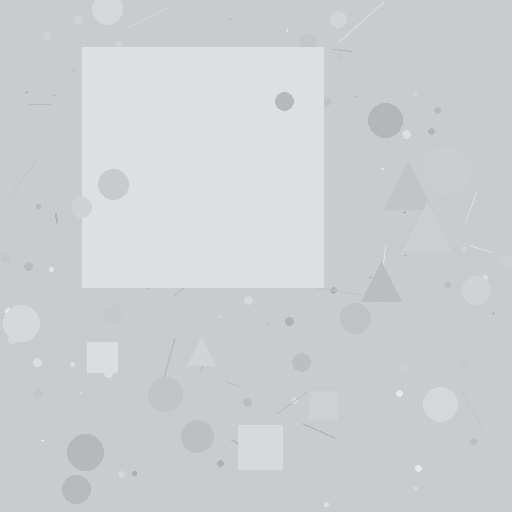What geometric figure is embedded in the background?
A square is embedded in the background.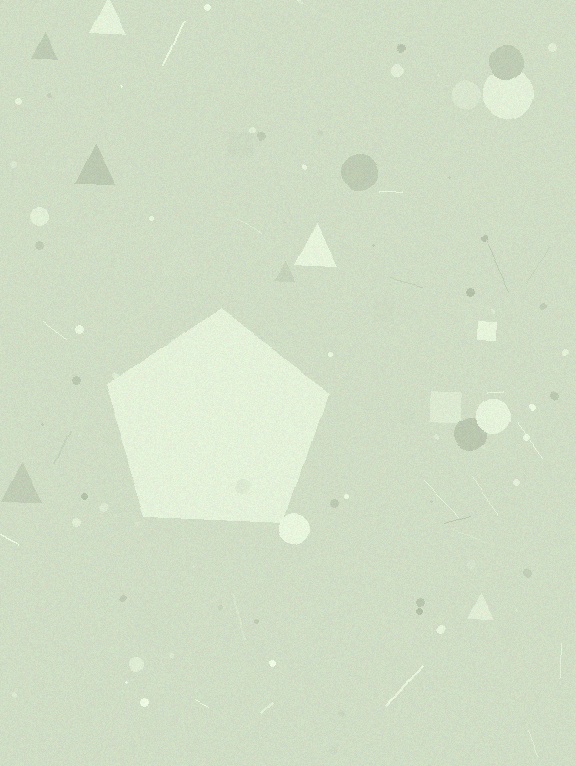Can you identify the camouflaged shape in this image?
The camouflaged shape is a pentagon.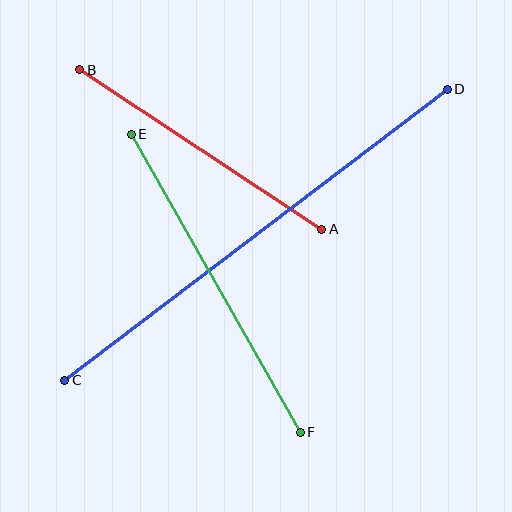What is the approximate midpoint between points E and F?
The midpoint is at approximately (216, 283) pixels.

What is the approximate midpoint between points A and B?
The midpoint is at approximately (201, 150) pixels.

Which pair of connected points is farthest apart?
Points C and D are farthest apart.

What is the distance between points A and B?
The distance is approximately 290 pixels.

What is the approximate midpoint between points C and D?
The midpoint is at approximately (256, 235) pixels.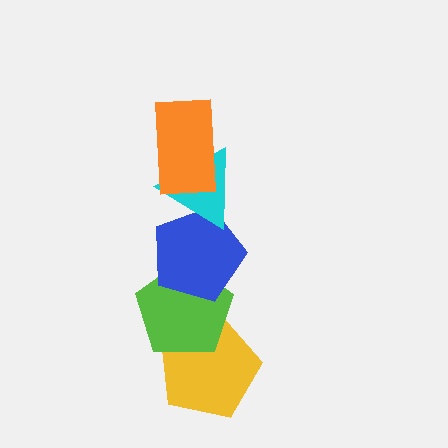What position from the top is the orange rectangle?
The orange rectangle is 1st from the top.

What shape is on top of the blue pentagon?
The cyan triangle is on top of the blue pentagon.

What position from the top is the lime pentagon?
The lime pentagon is 4th from the top.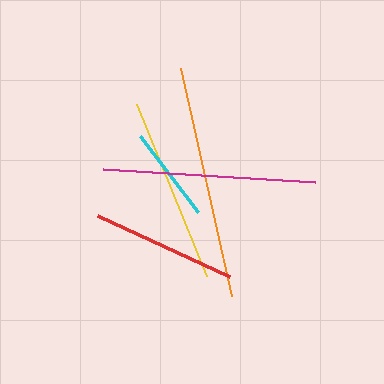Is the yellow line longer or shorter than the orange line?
The orange line is longer than the yellow line.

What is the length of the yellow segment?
The yellow segment is approximately 186 pixels long.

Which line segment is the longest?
The orange line is the longest at approximately 234 pixels.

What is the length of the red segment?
The red segment is approximately 145 pixels long.